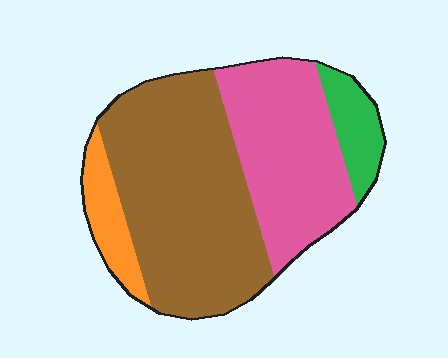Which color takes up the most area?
Brown, at roughly 50%.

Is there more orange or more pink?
Pink.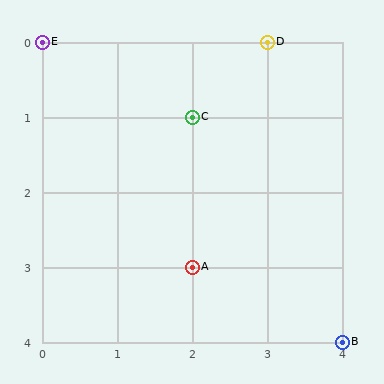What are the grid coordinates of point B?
Point B is at grid coordinates (4, 4).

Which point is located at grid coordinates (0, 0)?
Point E is at (0, 0).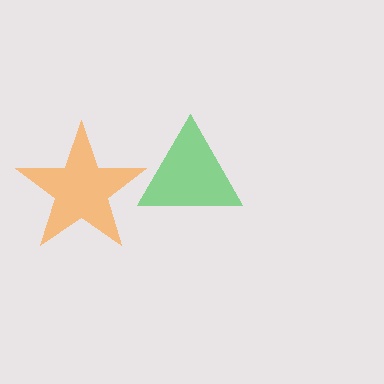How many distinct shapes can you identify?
There are 2 distinct shapes: an orange star, a green triangle.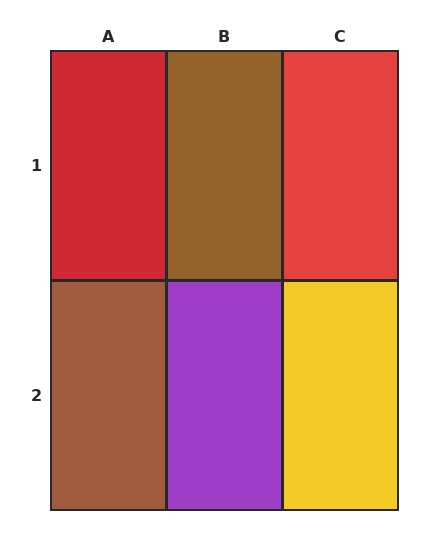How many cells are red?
2 cells are red.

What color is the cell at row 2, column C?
Yellow.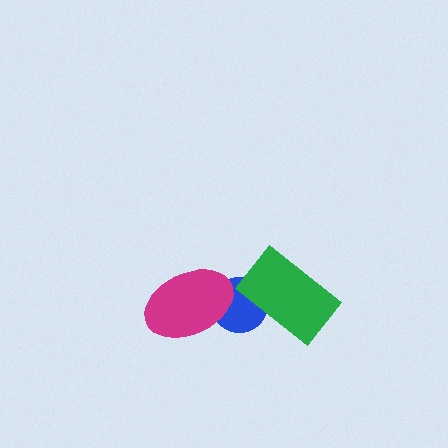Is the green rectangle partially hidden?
No, no other shape covers it.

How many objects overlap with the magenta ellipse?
1 object overlaps with the magenta ellipse.